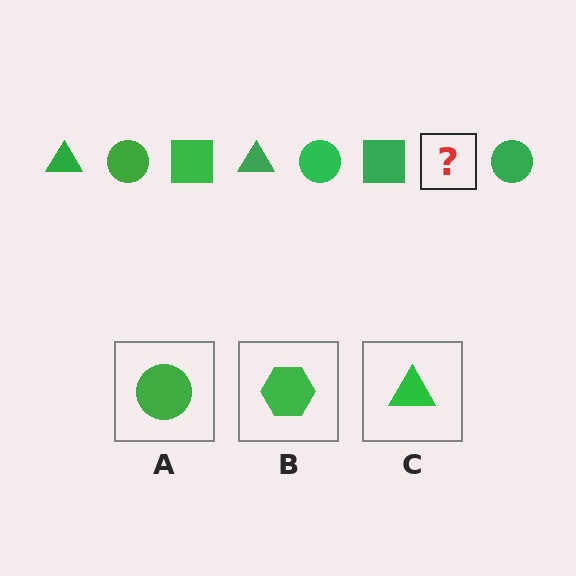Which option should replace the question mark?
Option C.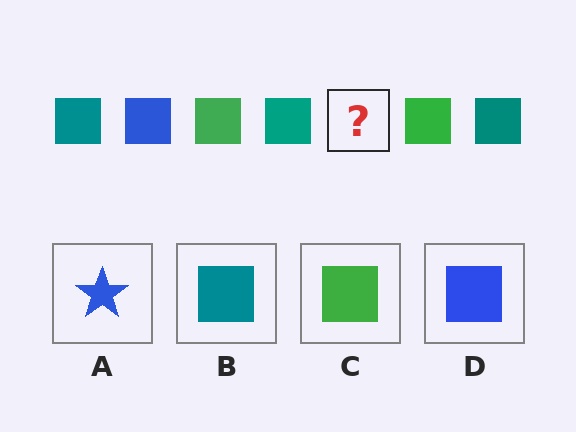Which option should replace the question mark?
Option D.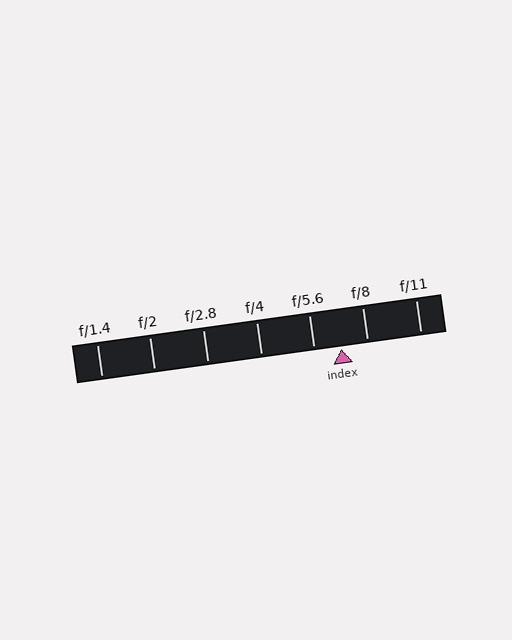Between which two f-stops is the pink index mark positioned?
The index mark is between f/5.6 and f/8.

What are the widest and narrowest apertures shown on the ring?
The widest aperture shown is f/1.4 and the narrowest is f/11.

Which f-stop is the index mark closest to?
The index mark is closest to f/8.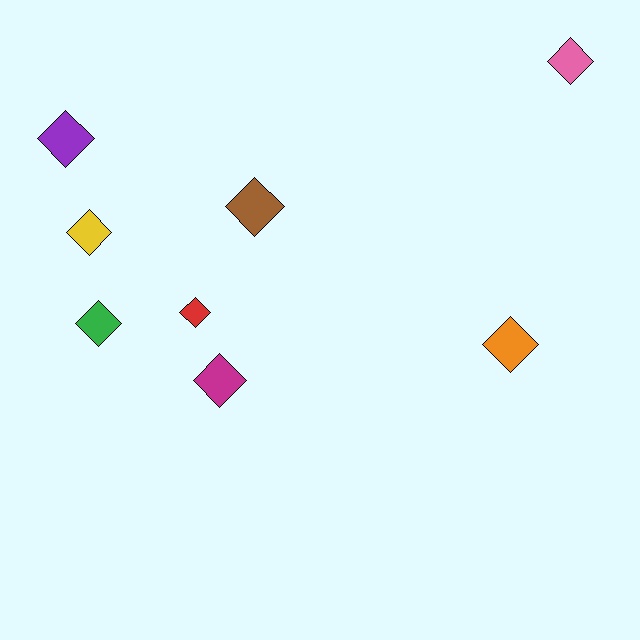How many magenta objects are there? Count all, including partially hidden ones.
There is 1 magenta object.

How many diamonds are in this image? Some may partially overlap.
There are 8 diamonds.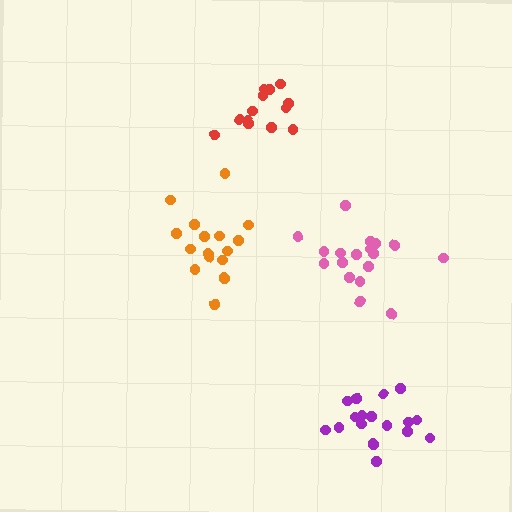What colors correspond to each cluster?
The clusters are colored: orange, red, pink, purple.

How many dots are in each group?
Group 1: 17 dots, Group 2: 13 dots, Group 3: 18 dots, Group 4: 18 dots (66 total).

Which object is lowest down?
The purple cluster is bottommost.